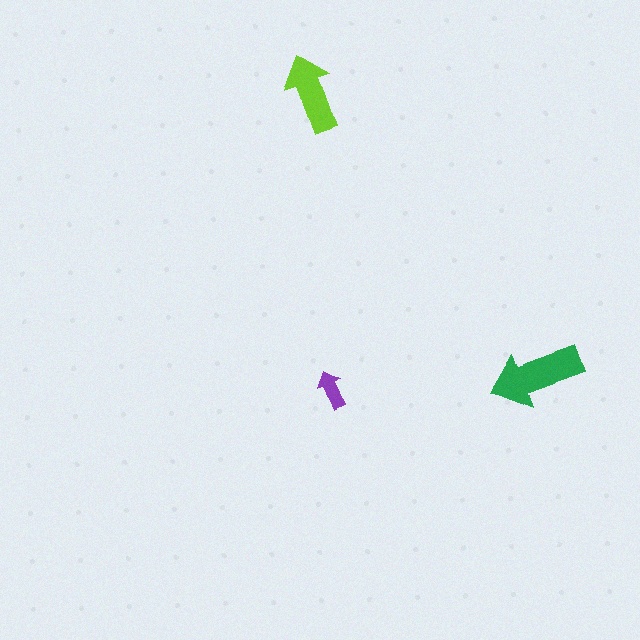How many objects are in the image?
There are 3 objects in the image.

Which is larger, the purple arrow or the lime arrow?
The lime one.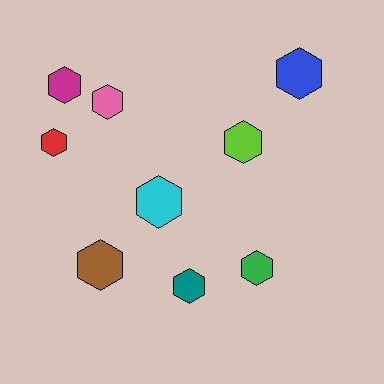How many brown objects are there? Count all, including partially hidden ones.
There is 1 brown object.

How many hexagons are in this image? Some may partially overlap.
There are 9 hexagons.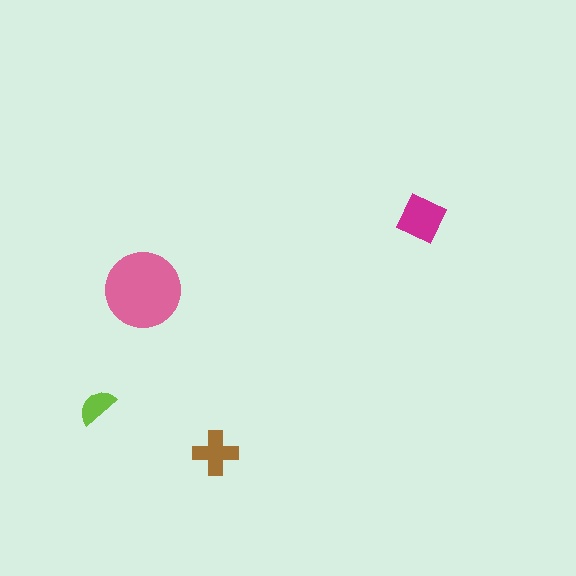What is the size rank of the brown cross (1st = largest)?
3rd.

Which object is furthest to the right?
The magenta diamond is rightmost.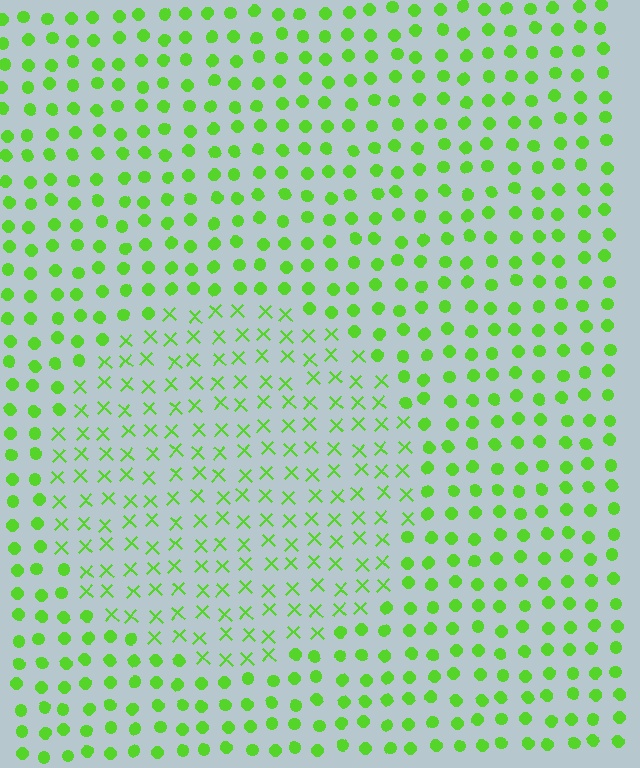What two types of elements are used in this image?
The image uses X marks inside the circle region and circles outside it.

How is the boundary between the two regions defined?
The boundary is defined by a change in element shape: X marks inside vs. circles outside. All elements share the same color and spacing.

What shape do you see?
I see a circle.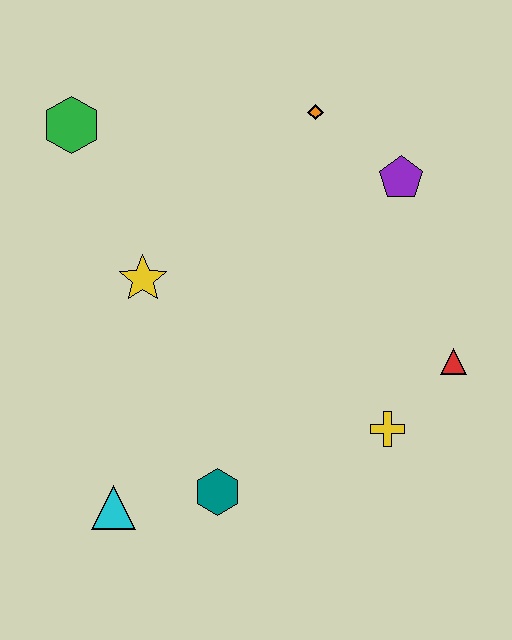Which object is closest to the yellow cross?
The red triangle is closest to the yellow cross.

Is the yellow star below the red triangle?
No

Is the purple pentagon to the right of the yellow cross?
Yes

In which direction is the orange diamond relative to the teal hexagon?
The orange diamond is above the teal hexagon.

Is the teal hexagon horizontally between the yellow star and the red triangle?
Yes